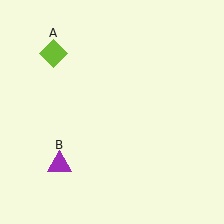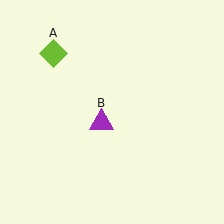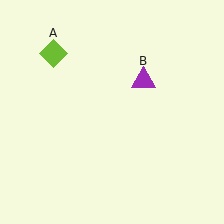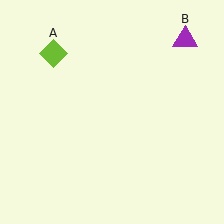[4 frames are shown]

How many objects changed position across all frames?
1 object changed position: purple triangle (object B).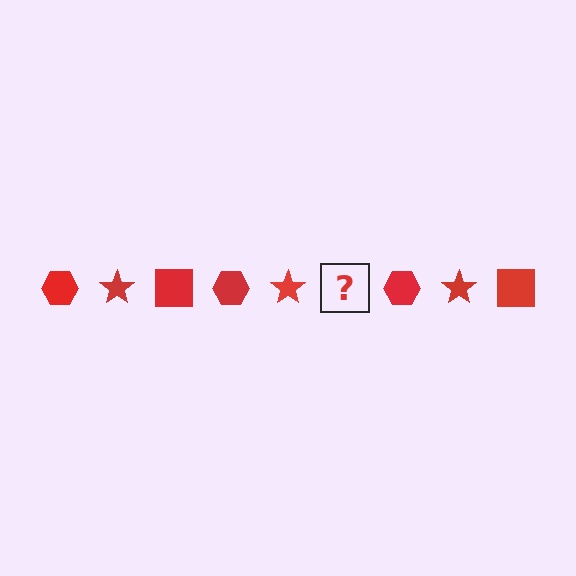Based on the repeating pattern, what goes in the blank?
The blank should be a red square.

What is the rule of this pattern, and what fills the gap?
The rule is that the pattern cycles through hexagon, star, square shapes in red. The gap should be filled with a red square.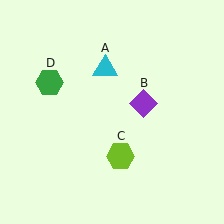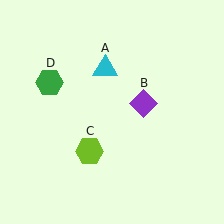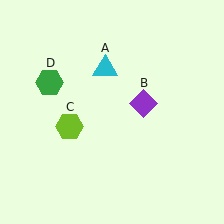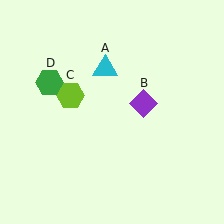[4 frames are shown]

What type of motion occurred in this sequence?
The lime hexagon (object C) rotated clockwise around the center of the scene.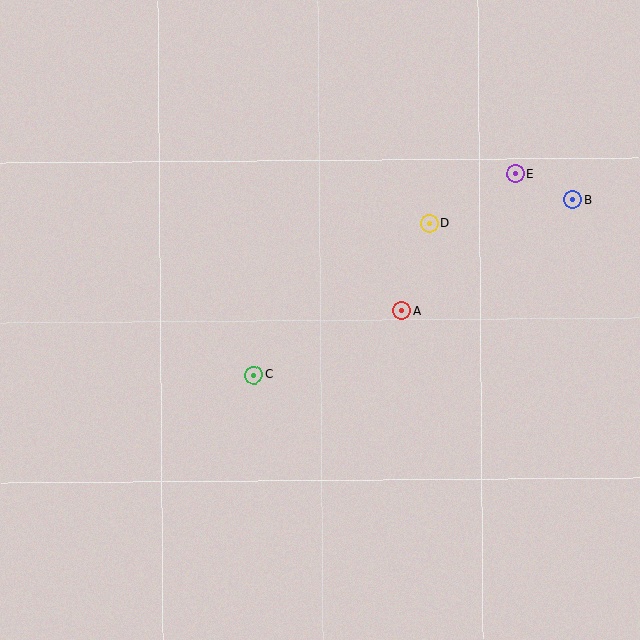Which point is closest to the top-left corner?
Point C is closest to the top-left corner.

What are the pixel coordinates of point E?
Point E is at (515, 174).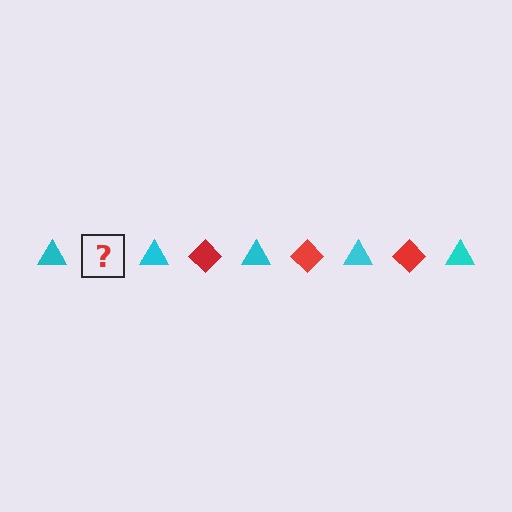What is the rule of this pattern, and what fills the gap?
The rule is that the pattern alternates between cyan triangle and red diamond. The gap should be filled with a red diamond.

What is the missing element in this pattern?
The missing element is a red diamond.